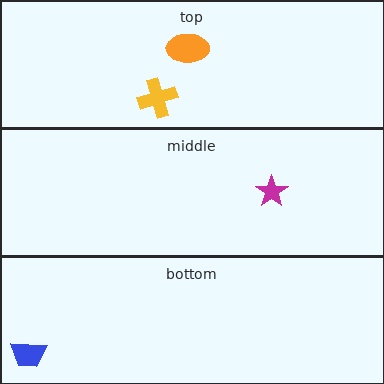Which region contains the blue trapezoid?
The bottom region.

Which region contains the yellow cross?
The top region.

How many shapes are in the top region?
2.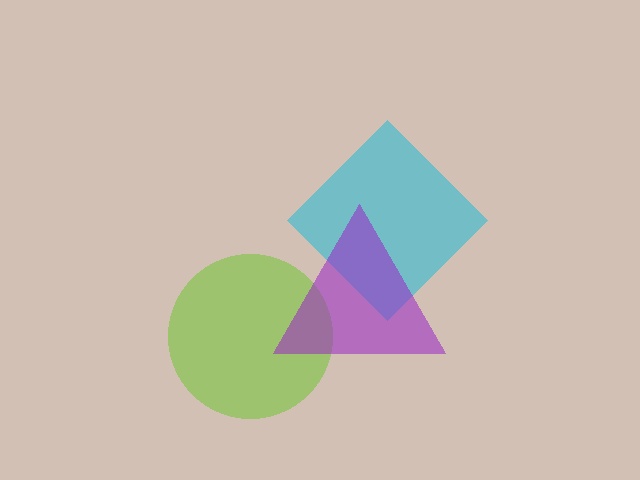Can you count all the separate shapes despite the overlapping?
Yes, there are 3 separate shapes.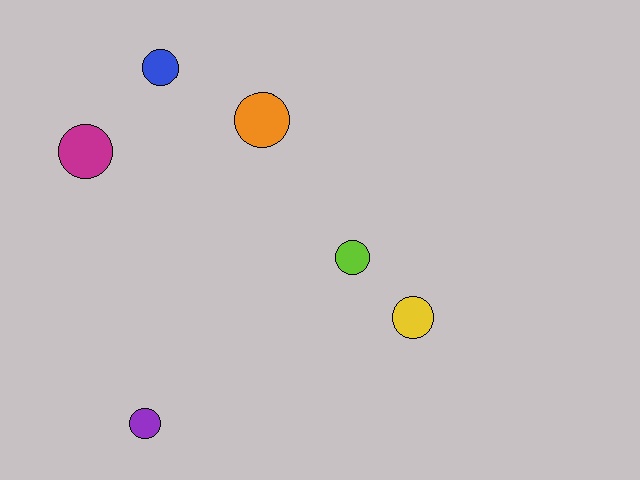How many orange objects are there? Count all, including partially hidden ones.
There is 1 orange object.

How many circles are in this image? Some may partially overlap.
There are 6 circles.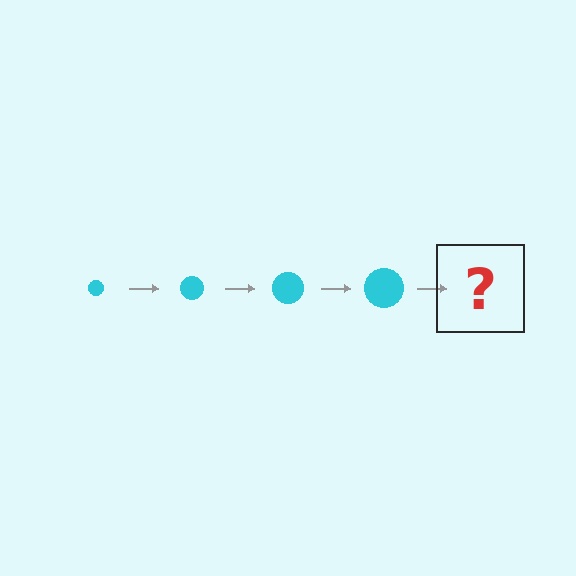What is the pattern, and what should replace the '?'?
The pattern is that the circle gets progressively larger each step. The '?' should be a cyan circle, larger than the previous one.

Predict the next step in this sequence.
The next step is a cyan circle, larger than the previous one.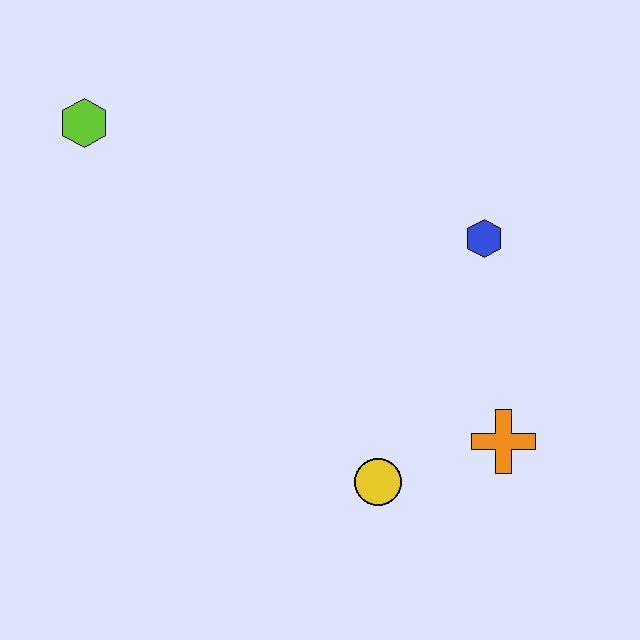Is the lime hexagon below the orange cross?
No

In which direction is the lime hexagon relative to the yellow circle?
The lime hexagon is above the yellow circle.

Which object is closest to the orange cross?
The yellow circle is closest to the orange cross.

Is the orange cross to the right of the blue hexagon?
Yes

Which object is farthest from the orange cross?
The lime hexagon is farthest from the orange cross.